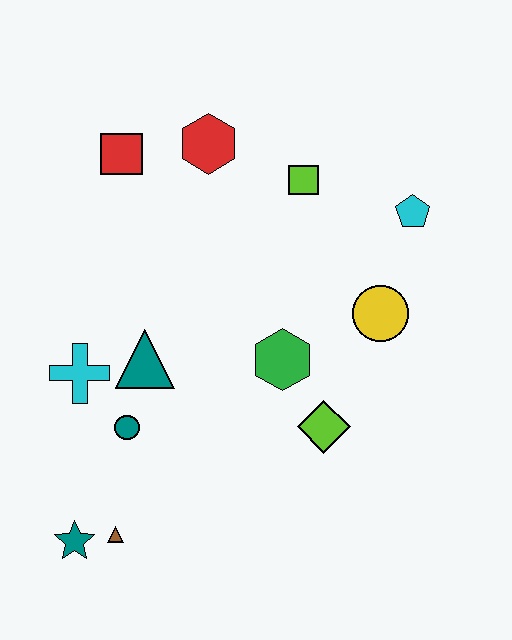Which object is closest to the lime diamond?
The green hexagon is closest to the lime diamond.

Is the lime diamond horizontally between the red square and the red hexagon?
No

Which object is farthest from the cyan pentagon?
The teal star is farthest from the cyan pentagon.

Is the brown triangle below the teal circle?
Yes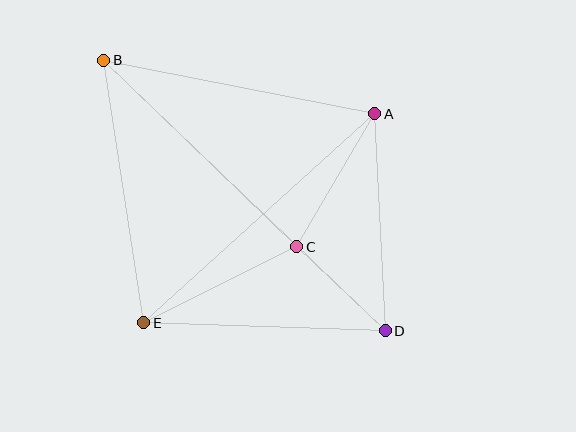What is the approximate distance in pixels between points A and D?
The distance between A and D is approximately 217 pixels.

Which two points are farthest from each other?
Points B and D are farthest from each other.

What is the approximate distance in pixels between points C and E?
The distance between C and E is approximately 171 pixels.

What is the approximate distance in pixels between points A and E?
The distance between A and E is approximately 311 pixels.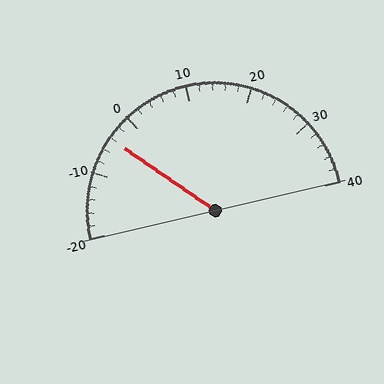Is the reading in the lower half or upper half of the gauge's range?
The reading is in the lower half of the range (-20 to 40).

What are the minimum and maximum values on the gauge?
The gauge ranges from -20 to 40.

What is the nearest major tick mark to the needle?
The nearest major tick mark is 0.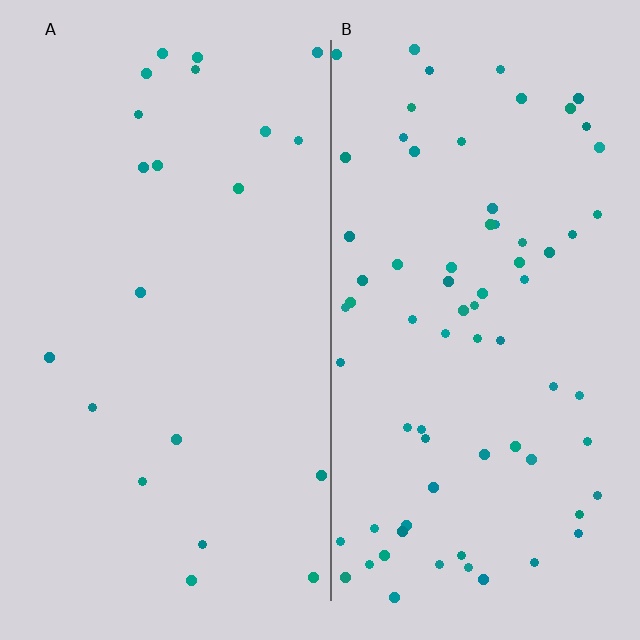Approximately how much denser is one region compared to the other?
Approximately 3.5× — region B over region A.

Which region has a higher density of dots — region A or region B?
B (the right).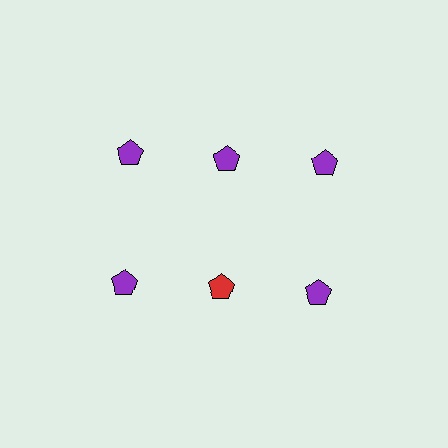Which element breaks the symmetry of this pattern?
The red pentagon in the second row, second from left column breaks the symmetry. All other shapes are purple pentagons.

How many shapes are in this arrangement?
There are 6 shapes arranged in a grid pattern.